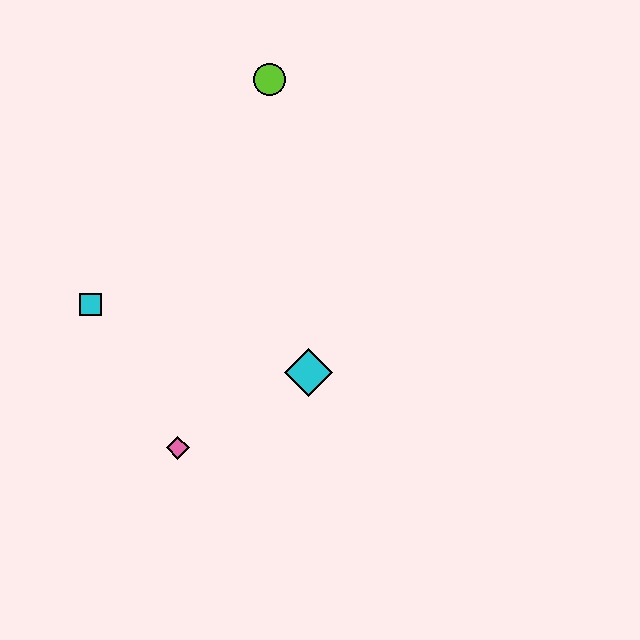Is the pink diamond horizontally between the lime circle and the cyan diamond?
No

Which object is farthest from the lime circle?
The pink diamond is farthest from the lime circle.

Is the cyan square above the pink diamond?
Yes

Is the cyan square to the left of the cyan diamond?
Yes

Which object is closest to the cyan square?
The pink diamond is closest to the cyan square.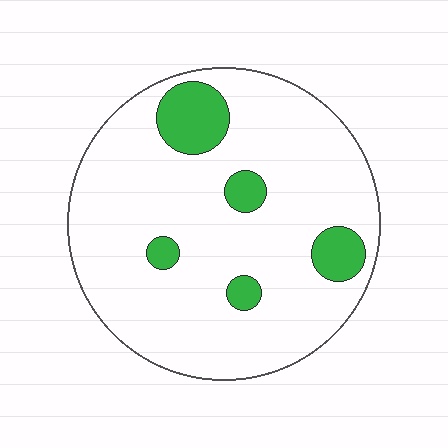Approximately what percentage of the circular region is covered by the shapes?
Approximately 15%.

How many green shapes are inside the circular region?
5.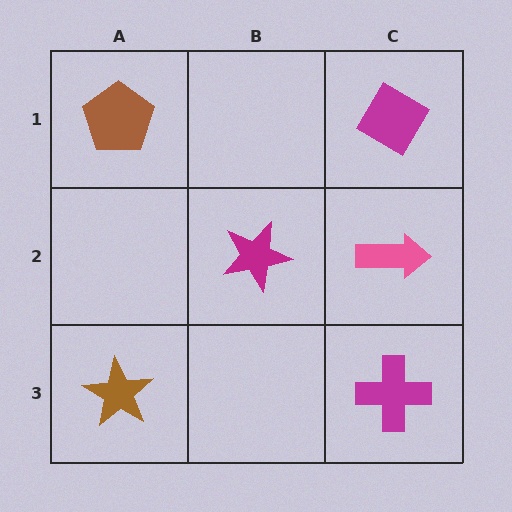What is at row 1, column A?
A brown pentagon.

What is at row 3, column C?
A magenta cross.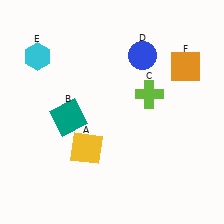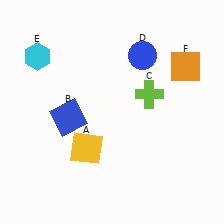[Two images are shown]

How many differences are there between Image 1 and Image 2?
There is 1 difference between the two images.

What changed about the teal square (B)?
In Image 1, B is teal. In Image 2, it changed to blue.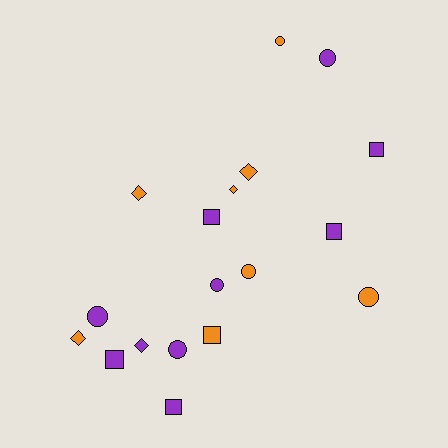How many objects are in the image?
There are 18 objects.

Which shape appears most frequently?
Circle, with 7 objects.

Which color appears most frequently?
Purple, with 10 objects.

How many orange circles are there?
There are 3 orange circles.